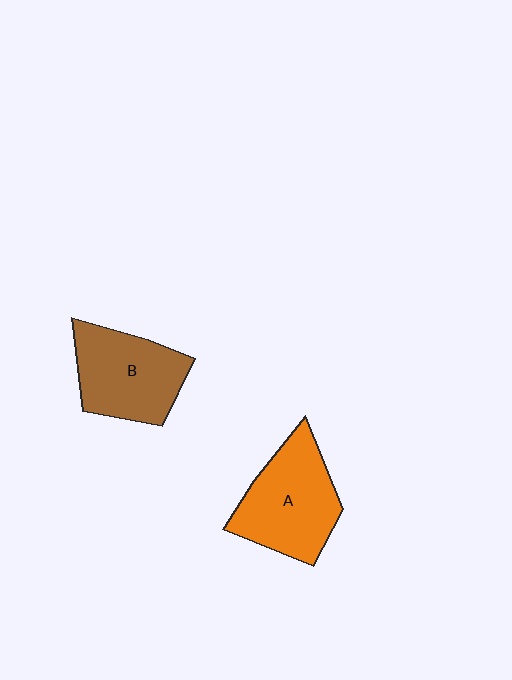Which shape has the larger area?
Shape A (orange).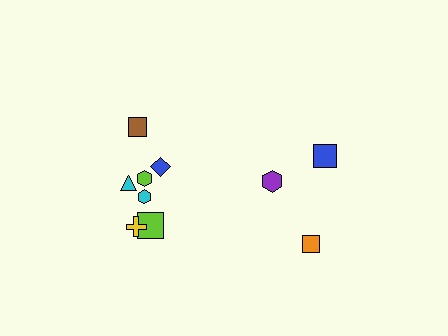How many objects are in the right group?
There are 3 objects.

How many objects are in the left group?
There are 7 objects.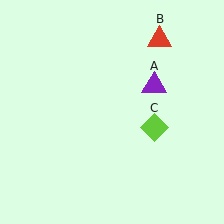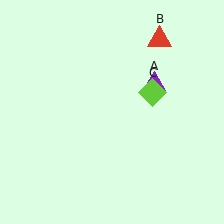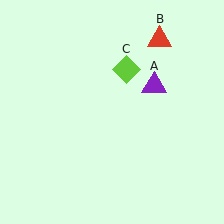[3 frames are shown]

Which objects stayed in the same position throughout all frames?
Purple triangle (object A) and red triangle (object B) remained stationary.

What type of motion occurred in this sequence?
The lime diamond (object C) rotated counterclockwise around the center of the scene.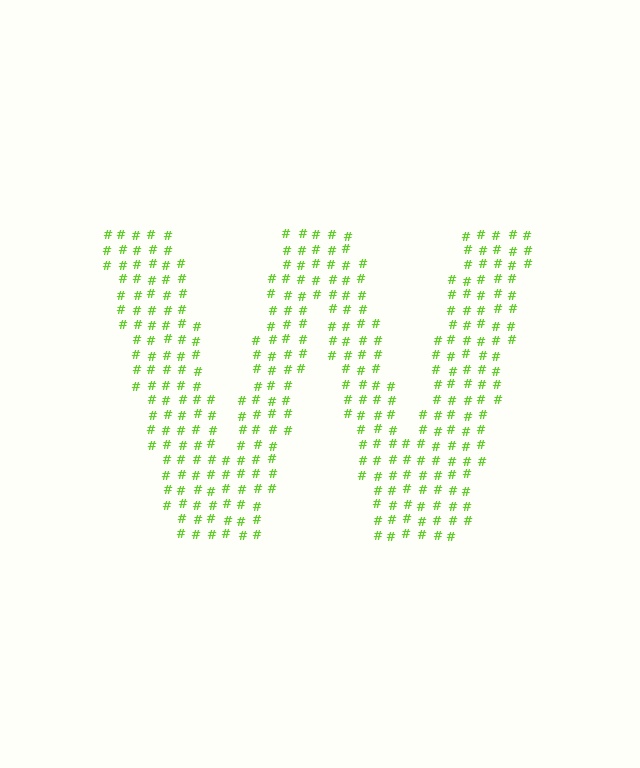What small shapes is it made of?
It is made of small hash symbols.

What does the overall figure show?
The overall figure shows the letter W.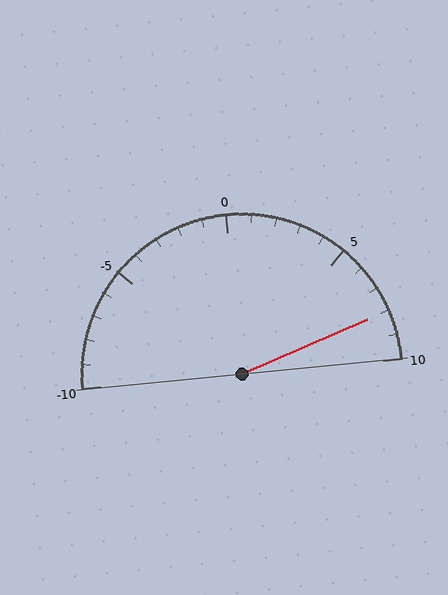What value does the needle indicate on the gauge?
The needle indicates approximately 8.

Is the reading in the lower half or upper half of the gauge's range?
The reading is in the upper half of the range (-10 to 10).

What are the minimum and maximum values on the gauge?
The gauge ranges from -10 to 10.